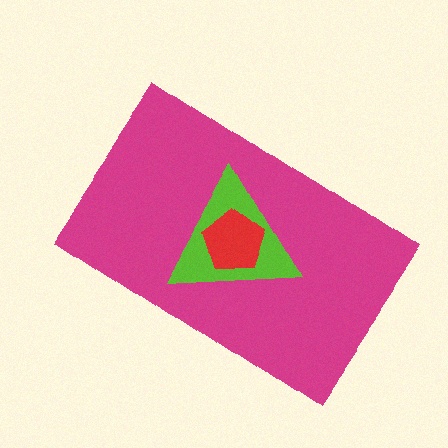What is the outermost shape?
The magenta rectangle.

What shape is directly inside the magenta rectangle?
The lime triangle.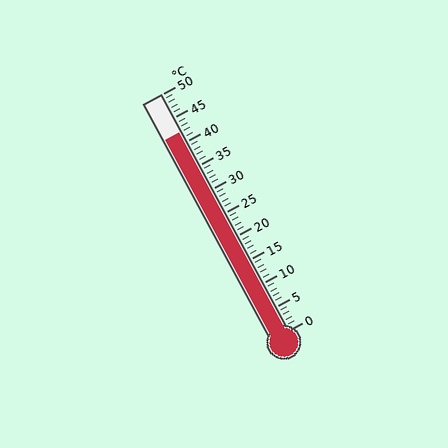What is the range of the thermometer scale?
The thermometer scale ranges from 0°C to 50°C.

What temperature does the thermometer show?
The thermometer shows approximately 42°C.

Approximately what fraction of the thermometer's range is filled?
The thermometer is filled to approximately 85% of its range.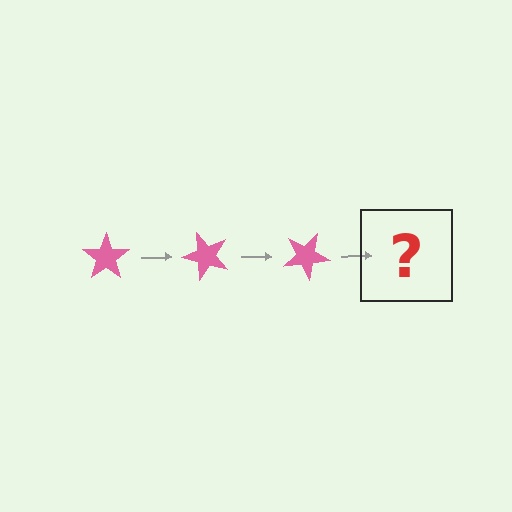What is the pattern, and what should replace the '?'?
The pattern is that the star rotates 50 degrees each step. The '?' should be a pink star rotated 150 degrees.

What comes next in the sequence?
The next element should be a pink star rotated 150 degrees.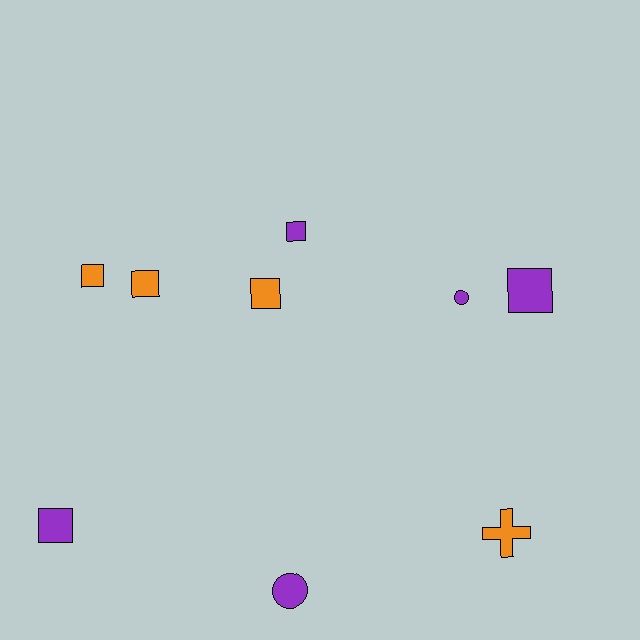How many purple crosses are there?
There are no purple crosses.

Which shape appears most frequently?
Square, with 6 objects.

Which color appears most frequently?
Purple, with 5 objects.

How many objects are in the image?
There are 9 objects.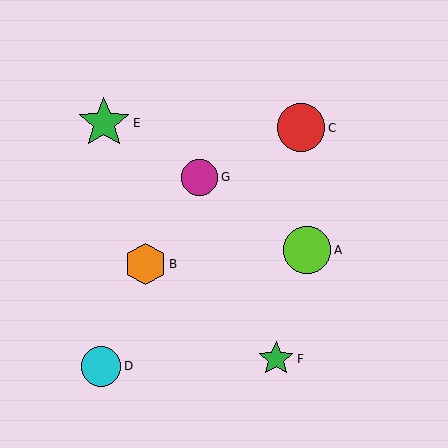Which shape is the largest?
The green star (labeled E) is the largest.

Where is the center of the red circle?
The center of the red circle is at (301, 128).